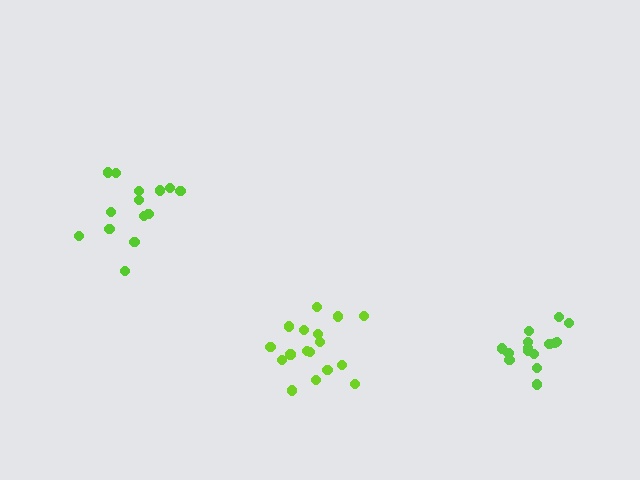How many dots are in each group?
Group 1: 14 dots, Group 2: 17 dots, Group 3: 15 dots (46 total).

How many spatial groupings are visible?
There are 3 spatial groupings.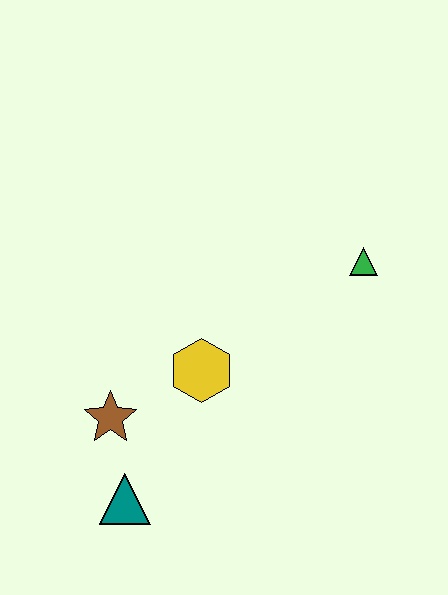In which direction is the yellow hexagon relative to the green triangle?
The yellow hexagon is to the left of the green triangle.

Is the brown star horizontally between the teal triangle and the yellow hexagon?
No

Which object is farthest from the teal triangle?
The green triangle is farthest from the teal triangle.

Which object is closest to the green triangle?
The yellow hexagon is closest to the green triangle.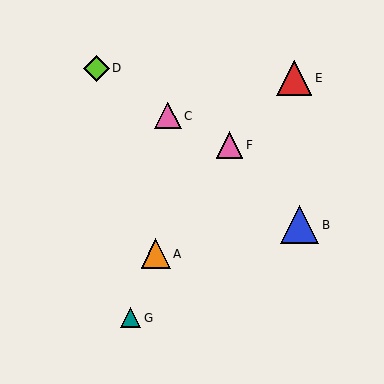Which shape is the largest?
The blue triangle (labeled B) is the largest.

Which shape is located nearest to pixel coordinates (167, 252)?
The orange triangle (labeled A) at (156, 254) is nearest to that location.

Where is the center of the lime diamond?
The center of the lime diamond is at (96, 68).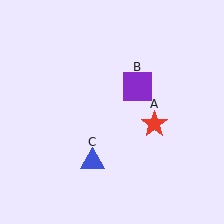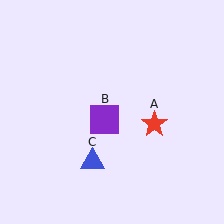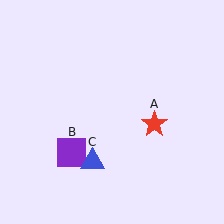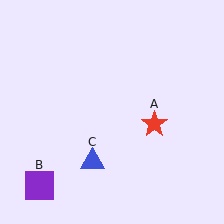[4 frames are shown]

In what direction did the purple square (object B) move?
The purple square (object B) moved down and to the left.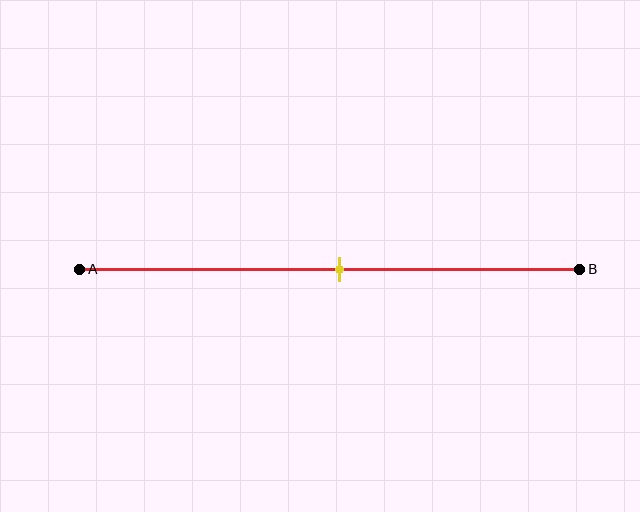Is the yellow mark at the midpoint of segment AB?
Yes, the mark is approximately at the midpoint.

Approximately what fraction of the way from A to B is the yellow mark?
The yellow mark is approximately 50% of the way from A to B.